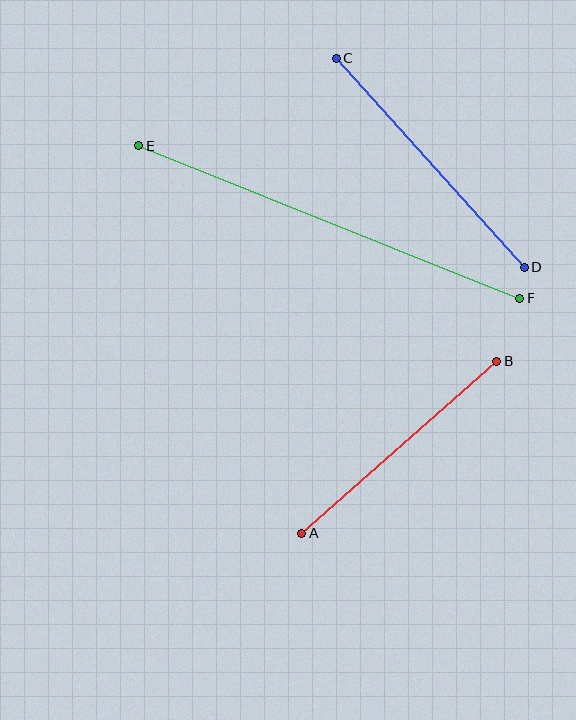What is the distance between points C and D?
The distance is approximately 281 pixels.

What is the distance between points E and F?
The distance is approximately 410 pixels.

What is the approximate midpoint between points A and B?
The midpoint is at approximately (399, 447) pixels.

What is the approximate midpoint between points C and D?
The midpoint is at approximately (430, 163) pixels.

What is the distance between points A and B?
The distance is approximately 260 pixels.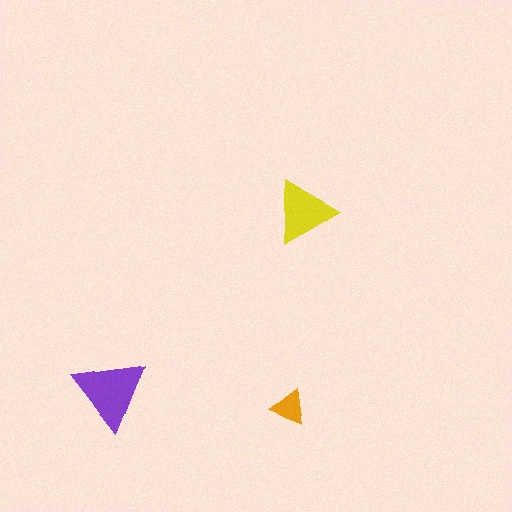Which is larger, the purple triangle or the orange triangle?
The purple one.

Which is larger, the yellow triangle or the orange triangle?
The yellow one.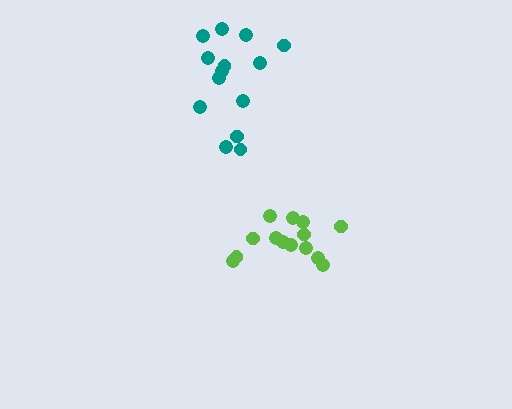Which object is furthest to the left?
The teal cluster is leftmost.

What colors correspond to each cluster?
The clusters are colored: lime, teal.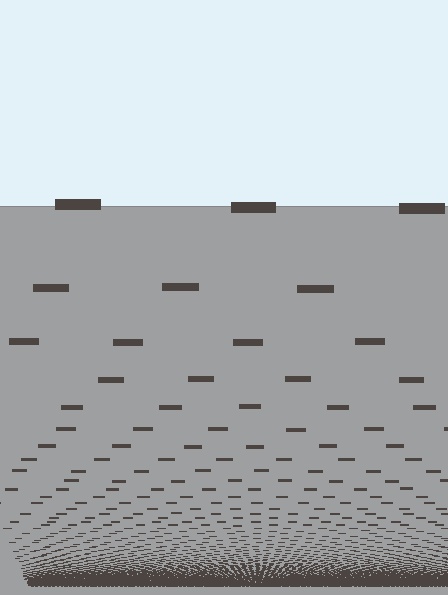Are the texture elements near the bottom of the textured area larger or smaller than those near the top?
Smaller. The gradient is inverted — elements near the bottom are smaller and denser.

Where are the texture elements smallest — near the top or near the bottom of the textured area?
Near the bottom.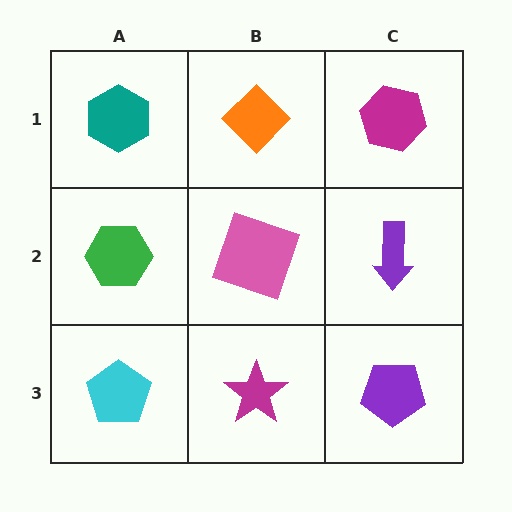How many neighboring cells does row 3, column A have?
2.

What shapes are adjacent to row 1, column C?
A purple arrow (row 2, column C), an orange diamond (row 1, column B).